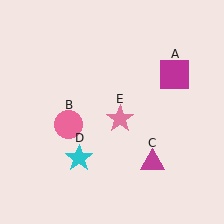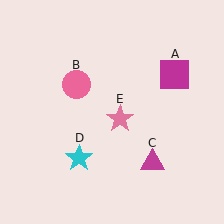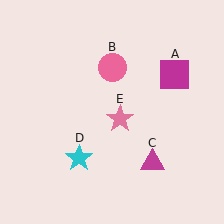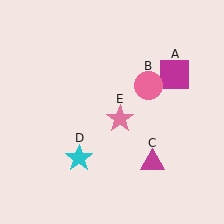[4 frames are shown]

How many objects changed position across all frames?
1 object changed position: pink circle (object B).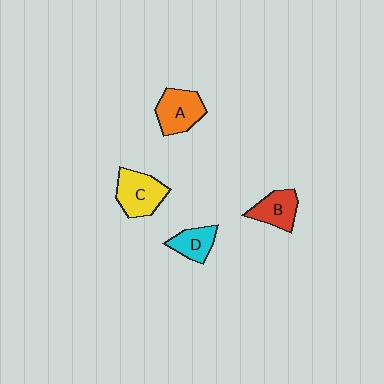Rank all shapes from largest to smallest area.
From largest to smallest: C (yellow), A (orange), B (red), D (cyan).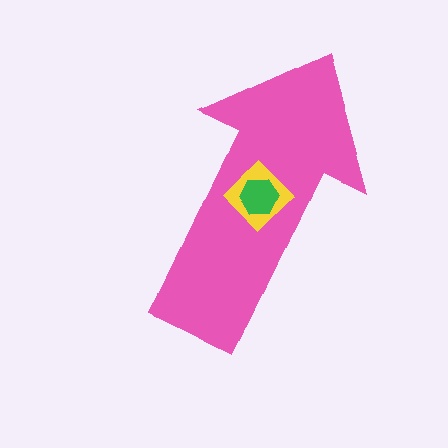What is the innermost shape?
The green hexagon.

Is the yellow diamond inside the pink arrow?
Yes.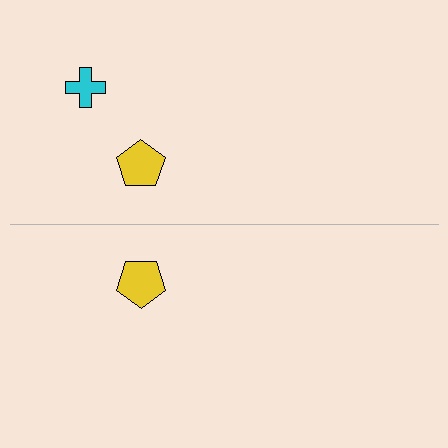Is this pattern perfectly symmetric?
No, the pattern is not perfectly symmetric. A cyan cross is missing from the bottom side.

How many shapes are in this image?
There are 3 shapes in this image.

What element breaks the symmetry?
A cyan cross is missing from the bottom side.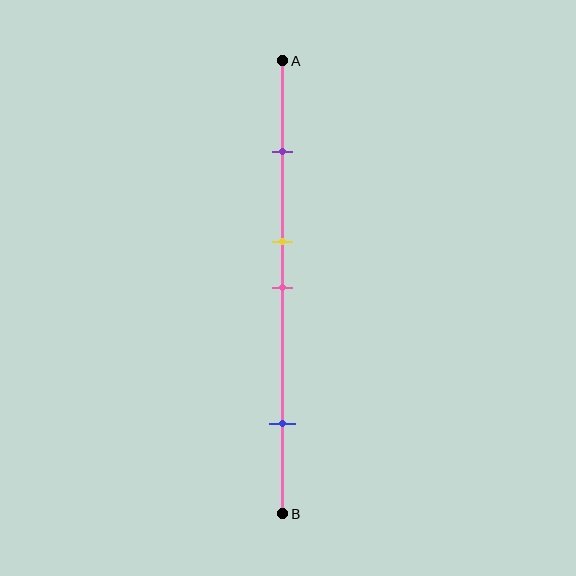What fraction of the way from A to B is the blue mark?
The blue mark is approximately 80% (0.8) of the way from A to B.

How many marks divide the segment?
There are 4 marks dividing the segment.